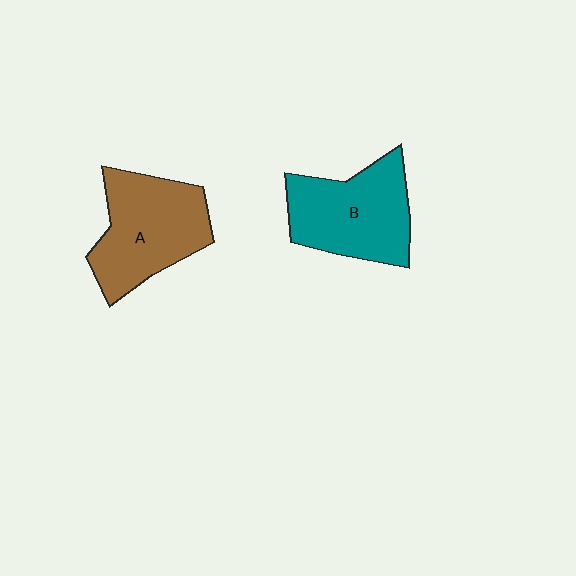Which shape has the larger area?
Shape A (brown).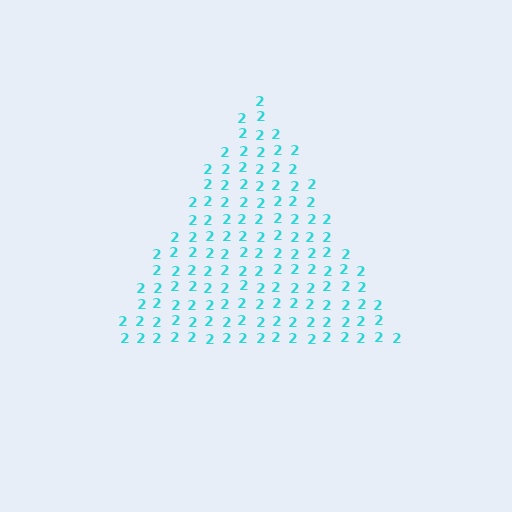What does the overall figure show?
The overall figure shows a triangle.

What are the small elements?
The small elements are digit 2's.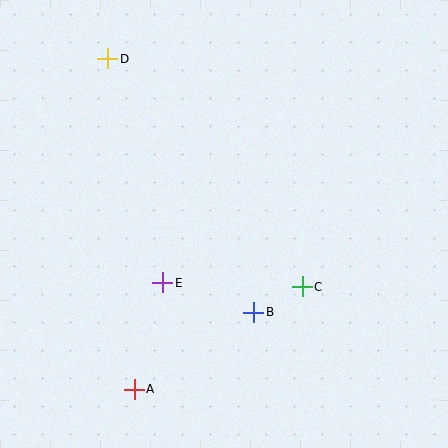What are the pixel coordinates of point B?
Point B is at (254, 312).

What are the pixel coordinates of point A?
Point A is at (134, 389).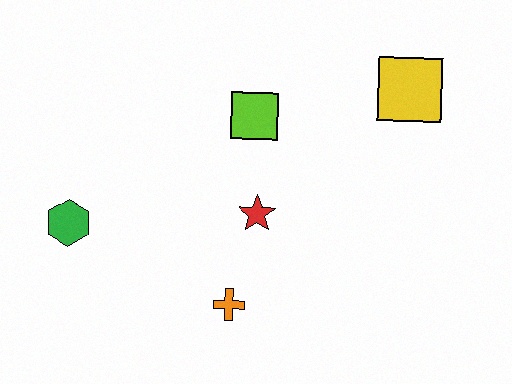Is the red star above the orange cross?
Yes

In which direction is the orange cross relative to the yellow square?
The orange cross is below the yellow square.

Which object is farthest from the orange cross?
The yellow square is farthest from the orange cross.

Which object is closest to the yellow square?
The lime square is closest to the yellow square.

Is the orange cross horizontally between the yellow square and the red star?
No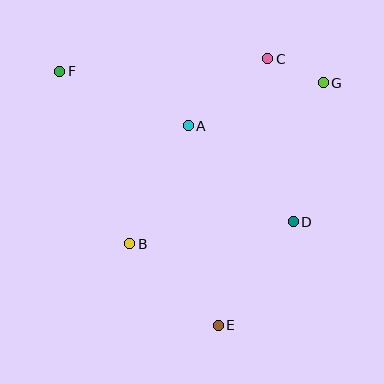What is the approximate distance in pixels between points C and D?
The distance between C and D is approximately 165 pixels.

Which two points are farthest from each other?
Points E and F are farthest from each other.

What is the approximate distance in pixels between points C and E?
The distance between C and E is approximately 271 pixels.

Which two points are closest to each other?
Points C and G are closest to each other.